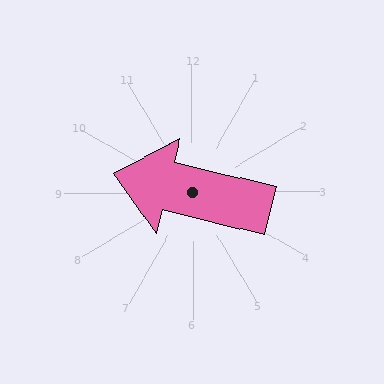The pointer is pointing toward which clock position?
Roughly 9 o'clock.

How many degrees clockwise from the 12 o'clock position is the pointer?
Approximately 284 degrees.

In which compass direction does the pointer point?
West.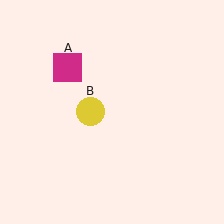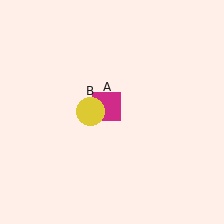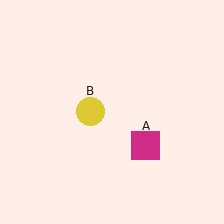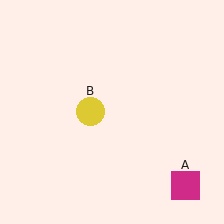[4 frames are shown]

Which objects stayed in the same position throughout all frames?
Yellow circle (object B) remained stationary.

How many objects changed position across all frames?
1 object changed position: magenta square (object A).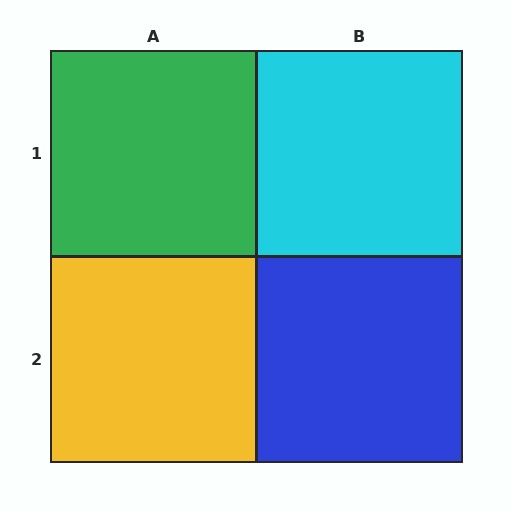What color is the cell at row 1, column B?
Cyan.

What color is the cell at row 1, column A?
Green.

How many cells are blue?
1 cell is blue.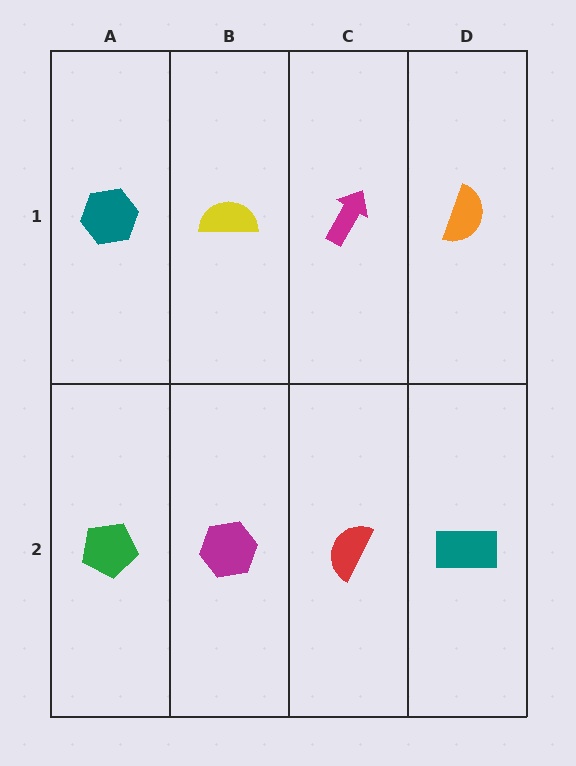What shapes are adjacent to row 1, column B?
A magenta hexagon (row 2, column B), a teal hexagon (row 1, column A), a magenta arrow (row 1, column C).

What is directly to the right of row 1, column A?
A yellow semicircle.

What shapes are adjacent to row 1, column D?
A teal rectangle (row 2, column D), a magenta arrow (row 1, column C).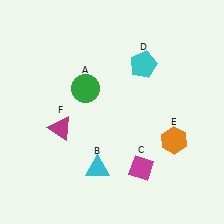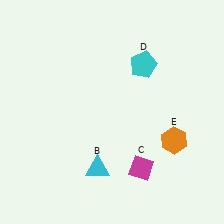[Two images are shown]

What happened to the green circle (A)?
The green circle (A) was removed in Image 2. It was in the top-left area of Image 1.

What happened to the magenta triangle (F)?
The magenta triangle (F) was removed in Image 2. It was in the bottom-left area of Image 1.